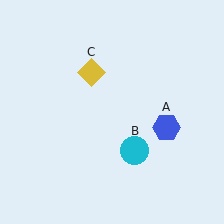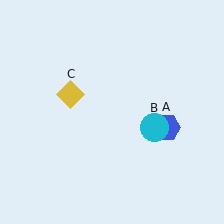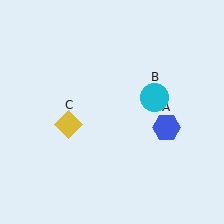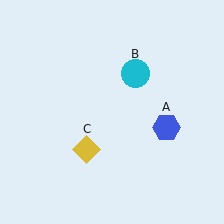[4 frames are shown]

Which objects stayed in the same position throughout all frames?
Blue hexagon (object A) remained stationary.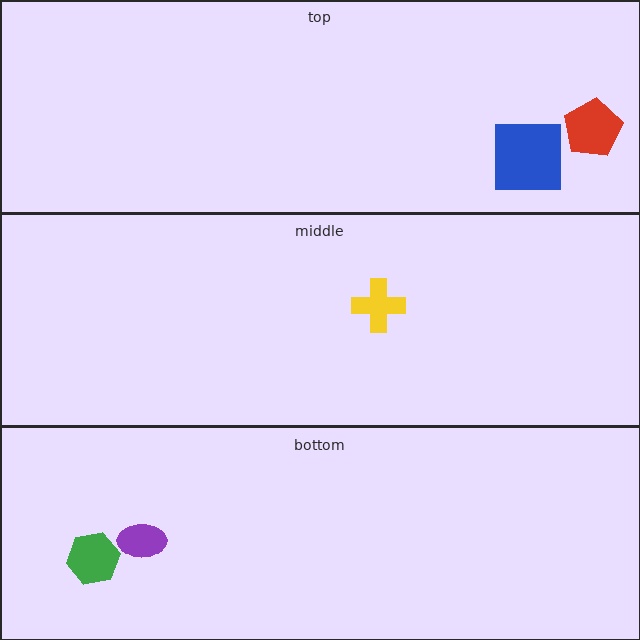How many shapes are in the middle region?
1.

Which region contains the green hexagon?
The bottom region.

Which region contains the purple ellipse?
The bottom region.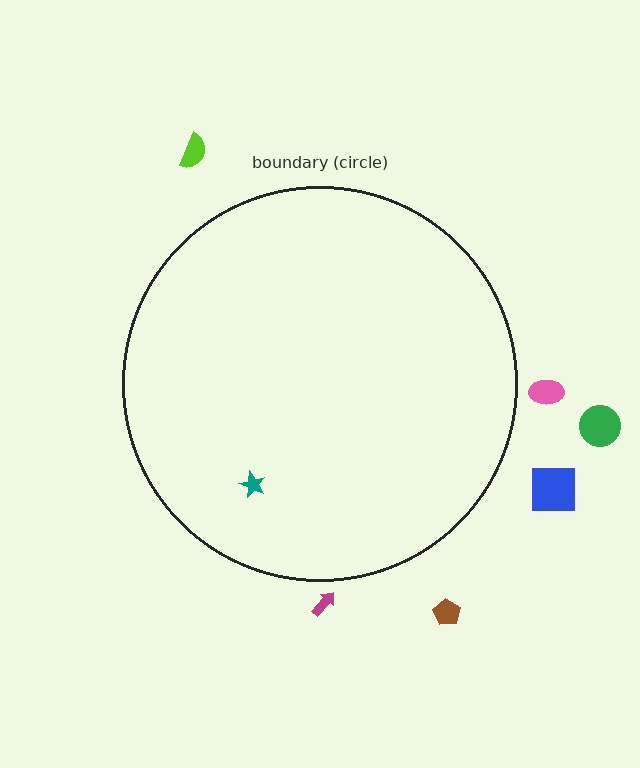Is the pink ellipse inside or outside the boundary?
Outside.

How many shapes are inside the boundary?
1 inside, 6 outside.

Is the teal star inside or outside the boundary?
Inside.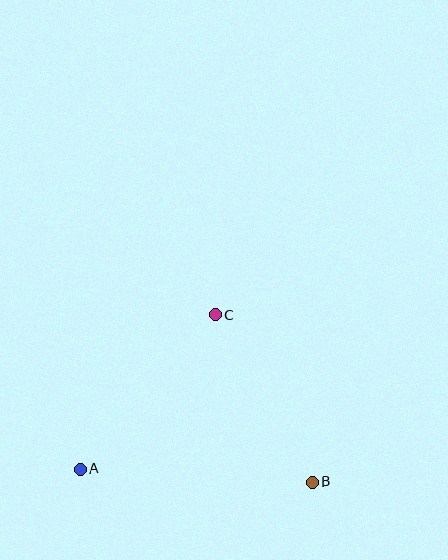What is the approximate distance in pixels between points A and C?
The distance between A and C is approximately 205 pixels.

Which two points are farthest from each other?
Points A and B are farthest from each other.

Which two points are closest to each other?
Points B and C are closest to each other.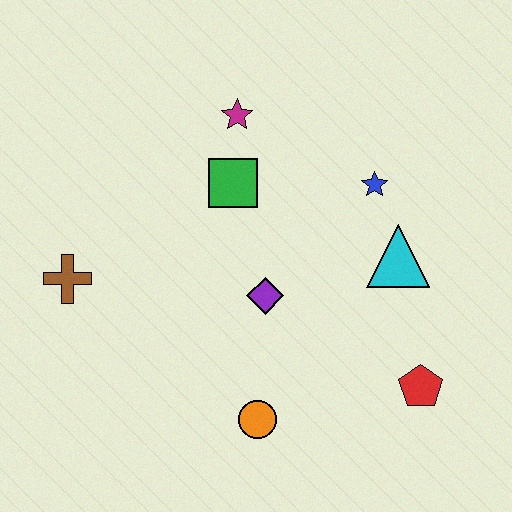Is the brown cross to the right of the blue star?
No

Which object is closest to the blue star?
The cyan triangle is closest to the blue star.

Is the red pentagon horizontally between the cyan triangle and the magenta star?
No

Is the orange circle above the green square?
No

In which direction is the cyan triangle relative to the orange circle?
The cyan triangle is above the orange circle.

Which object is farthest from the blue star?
The brown cross is farthest from the blue star.